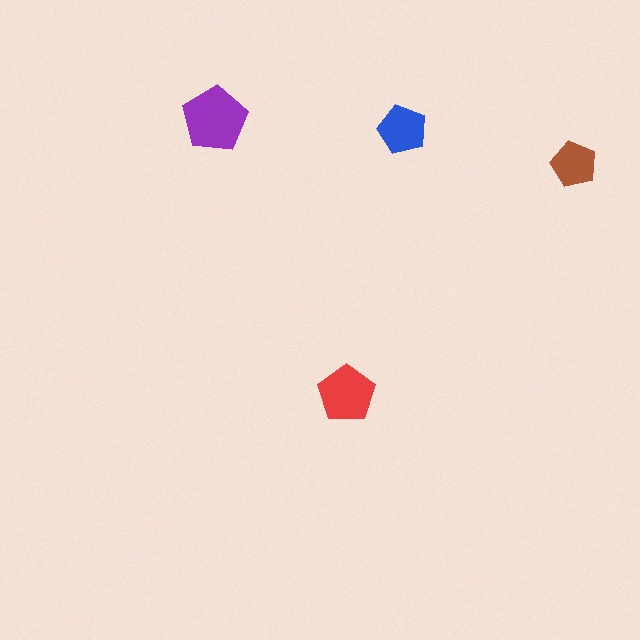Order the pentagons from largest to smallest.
the purple one, the red one, the blue one, the brown one.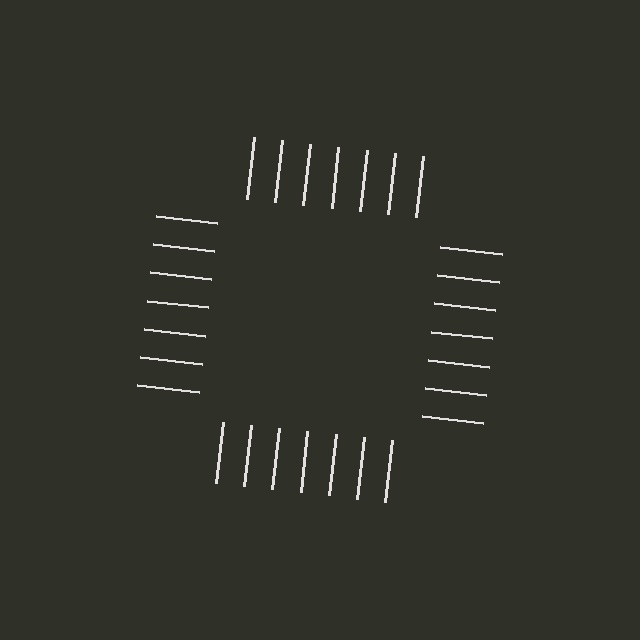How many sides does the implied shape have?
4 sides — the line-ends trace a square.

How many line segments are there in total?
28 — 7 along each of the 4 edges.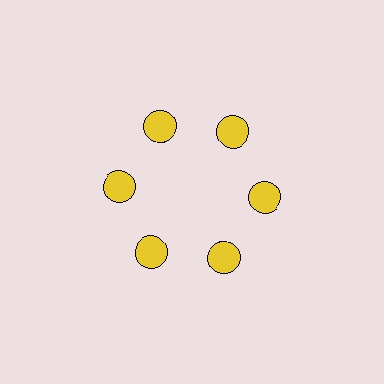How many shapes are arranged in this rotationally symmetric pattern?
There are 6 shapes, arranged in 6 groups of 1.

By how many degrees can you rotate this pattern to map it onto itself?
The pattern maps onto itself every 60 degrees of rotation.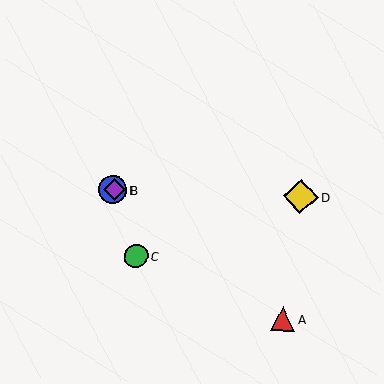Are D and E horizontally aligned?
Yes, both are at y≈197.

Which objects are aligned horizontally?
Objects B, D, E are aligned horizontally.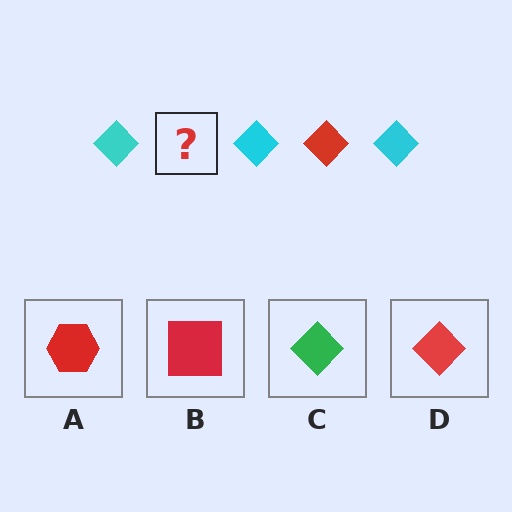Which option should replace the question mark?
Option D.